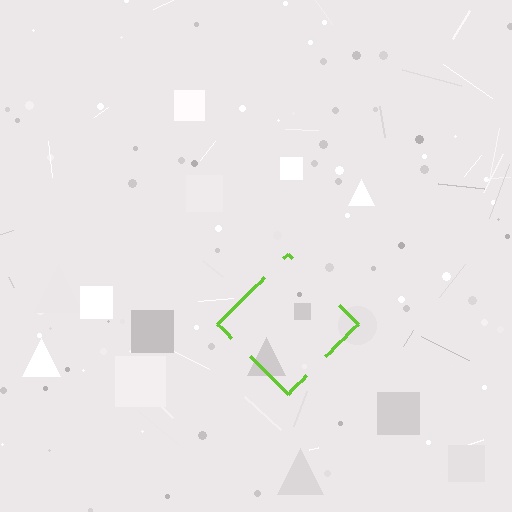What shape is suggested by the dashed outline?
The dashed outline suggests a diamond.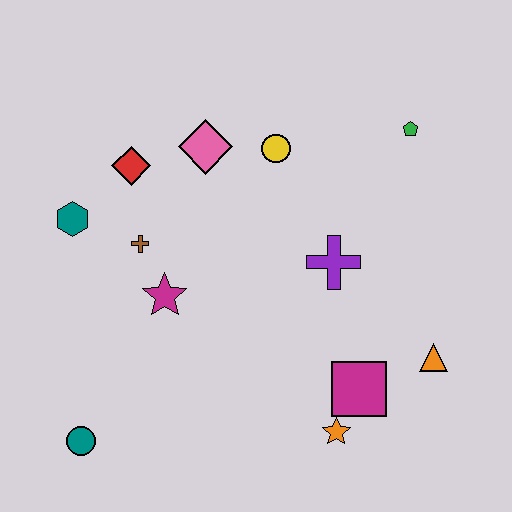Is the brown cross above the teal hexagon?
No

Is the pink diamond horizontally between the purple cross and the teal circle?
Yes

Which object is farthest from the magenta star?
The green pentagon is farthest from the magenta star.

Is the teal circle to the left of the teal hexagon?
No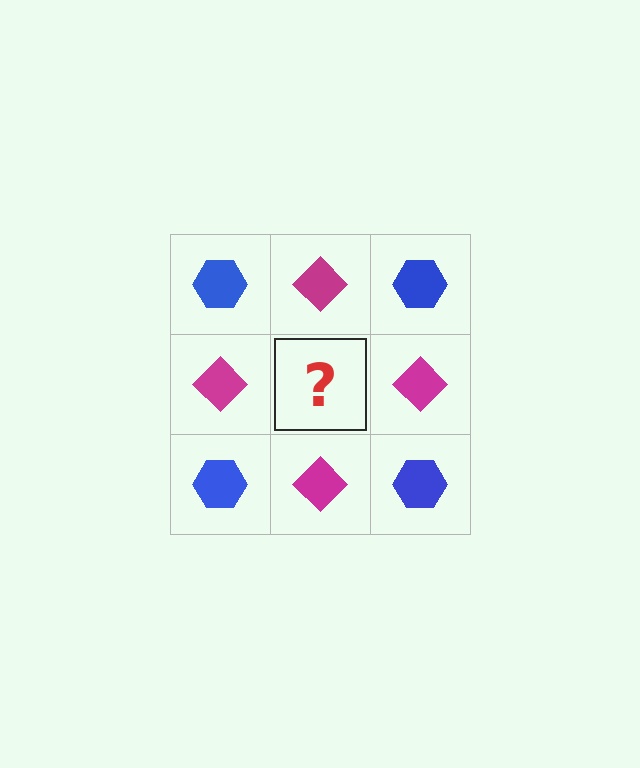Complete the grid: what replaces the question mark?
The question mark should be replaced with a blue hexagon.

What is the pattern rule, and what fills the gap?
The rule is that it alternates blue hexagon and magenta diamond in a checkerboard pattern. The gap should be filled with a blue hexagon.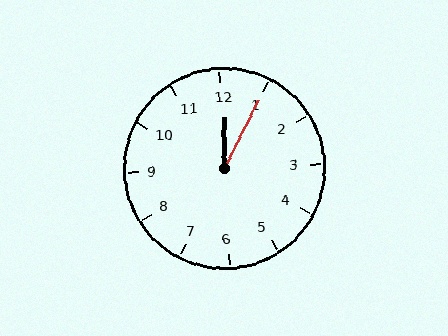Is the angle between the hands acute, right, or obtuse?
It is acute.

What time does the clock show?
12:05.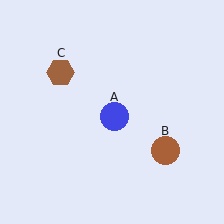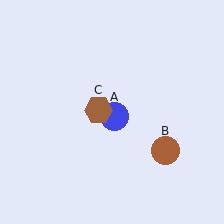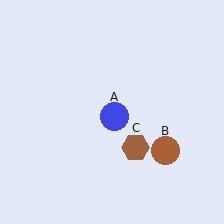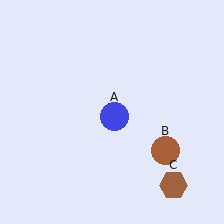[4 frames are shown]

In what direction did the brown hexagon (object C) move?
The brown hexagon (object C) moved down and to the right.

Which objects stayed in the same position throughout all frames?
Blue circle (object A) and brown circle (object B) remained stationary.